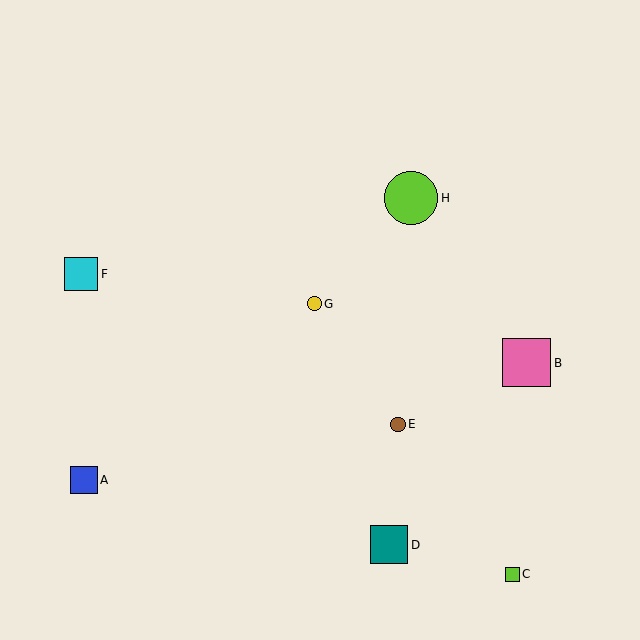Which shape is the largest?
The lime circle (labeled H) is the largest.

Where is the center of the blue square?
The center of the blue square is at (84, 481).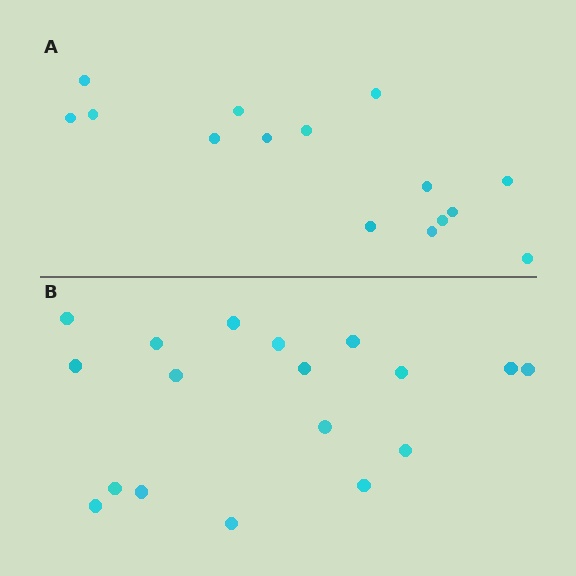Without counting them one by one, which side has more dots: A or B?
Region B (the bottom region) has more dots.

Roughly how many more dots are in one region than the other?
Region B has just a few more — roughly 2 or 3 more dots than region A.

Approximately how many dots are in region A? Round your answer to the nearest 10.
About 20 dots. (The exact count is 15, which rounds to 20.)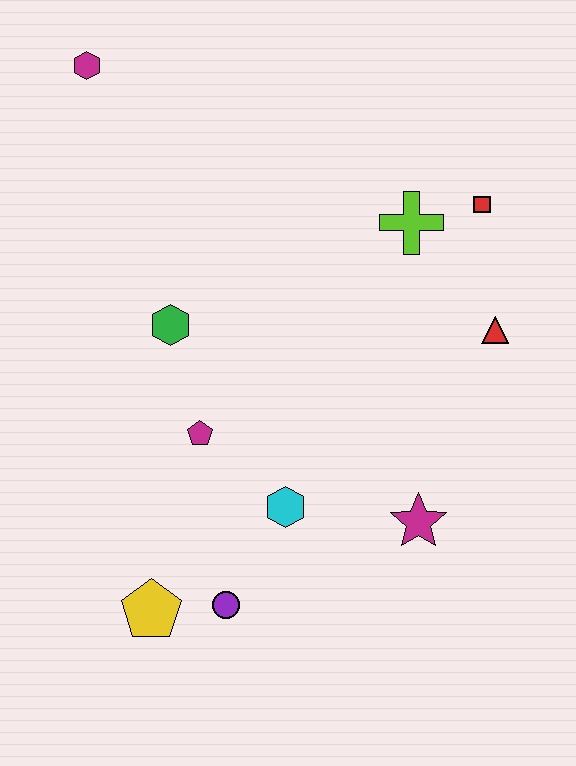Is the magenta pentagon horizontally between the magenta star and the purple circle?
No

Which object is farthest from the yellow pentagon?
The magenta hexagon is farthest from the yellow pentagon.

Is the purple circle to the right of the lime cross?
No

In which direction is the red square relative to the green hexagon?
The red square is to the right of the green hexagon.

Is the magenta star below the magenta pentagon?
Yes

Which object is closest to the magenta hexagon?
The green hexagon is closest to the magenta hexagon.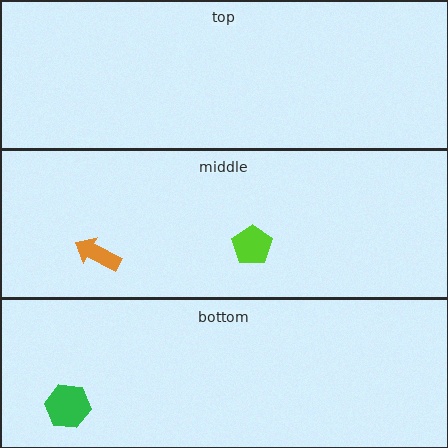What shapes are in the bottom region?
The green hexagon.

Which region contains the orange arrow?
The middle region.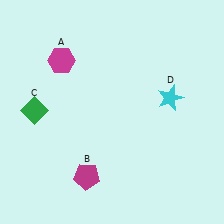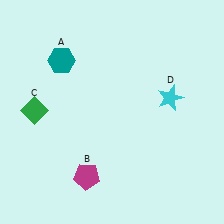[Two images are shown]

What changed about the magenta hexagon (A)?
In Image 1, A is magenta. In Image 2, it changed to teal.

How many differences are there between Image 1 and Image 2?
There is 1 difference between the two images.